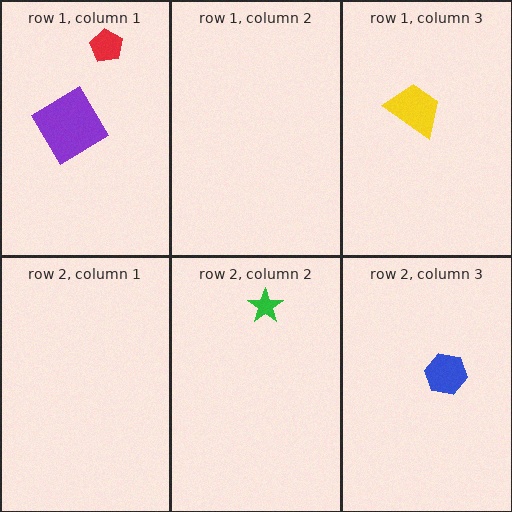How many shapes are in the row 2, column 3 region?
1.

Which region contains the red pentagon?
The row 1, column 1 region.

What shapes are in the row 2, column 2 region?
The green star.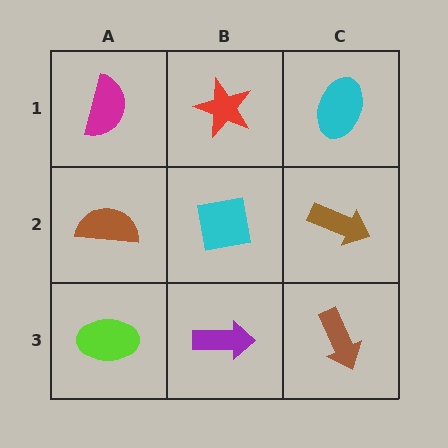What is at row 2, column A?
A brown semicircle.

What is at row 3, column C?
A brown arrow.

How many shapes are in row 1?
3 shapes.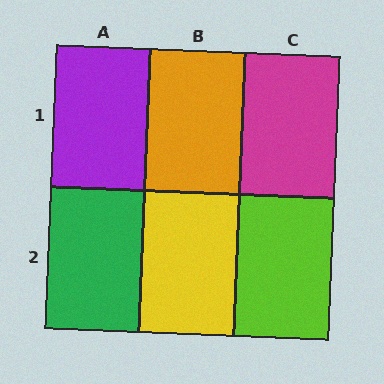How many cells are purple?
1 cell is purple.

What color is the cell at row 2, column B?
Yellow.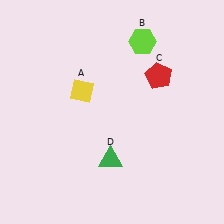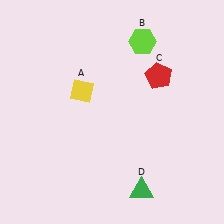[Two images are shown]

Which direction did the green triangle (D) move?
The green triangle (D) moved right.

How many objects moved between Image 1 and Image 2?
1 object moved between the two images.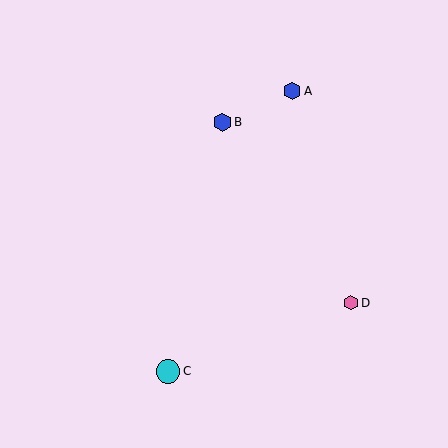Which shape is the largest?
The cyan circle (labeled C) is the largest.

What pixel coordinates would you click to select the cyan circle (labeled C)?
Click at (168, 371) to select the cyan circle C.